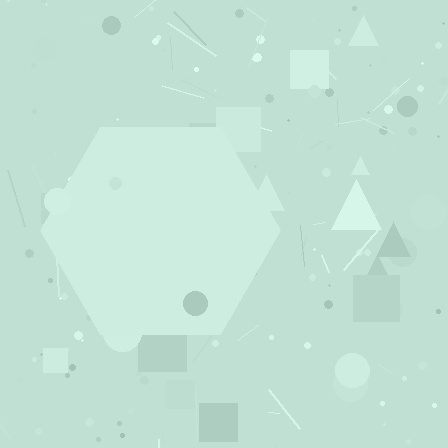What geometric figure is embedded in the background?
A hexagon is embedded in the background.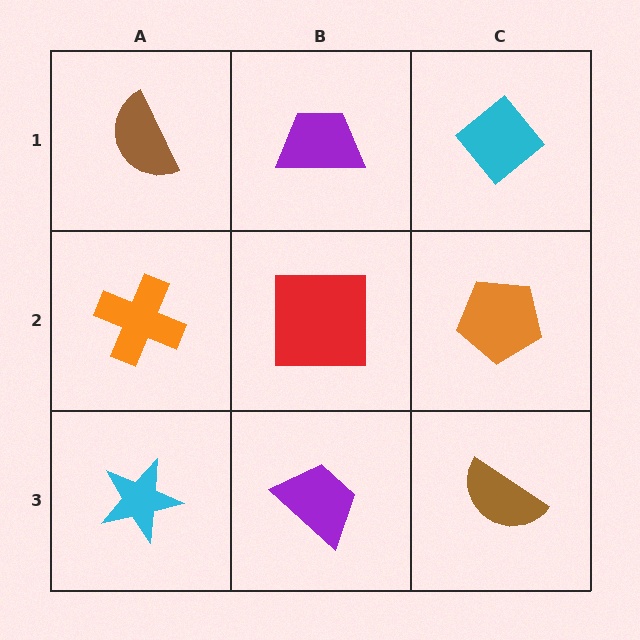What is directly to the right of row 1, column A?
A purple trapezoid.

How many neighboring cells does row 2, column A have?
3.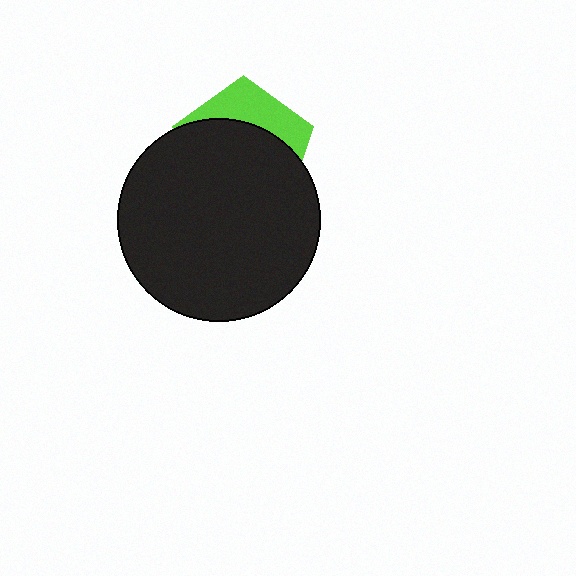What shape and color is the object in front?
The object in front is a black circle.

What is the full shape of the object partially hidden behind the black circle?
The partially hidden object is a lime pentagon.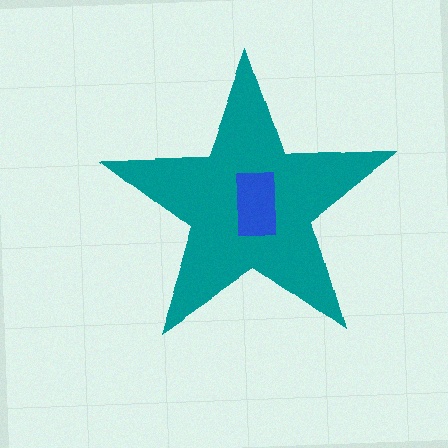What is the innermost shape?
The blue rectangle.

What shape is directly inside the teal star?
The blue rectangle.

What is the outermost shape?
The teal star.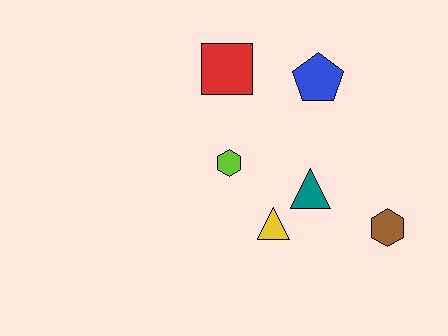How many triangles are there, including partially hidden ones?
There are 2 triangles.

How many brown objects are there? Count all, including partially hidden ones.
There is 1 brown object.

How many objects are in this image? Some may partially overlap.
There are 6 objects.